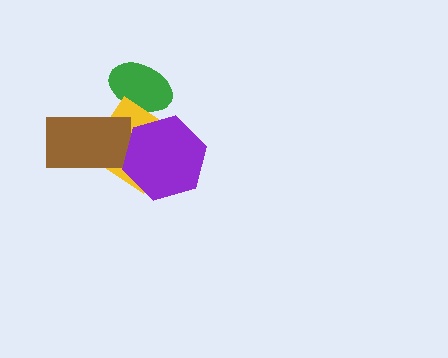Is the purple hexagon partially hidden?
No, no other shape covers it.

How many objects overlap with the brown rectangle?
1 object overlaps with the brown rectangle.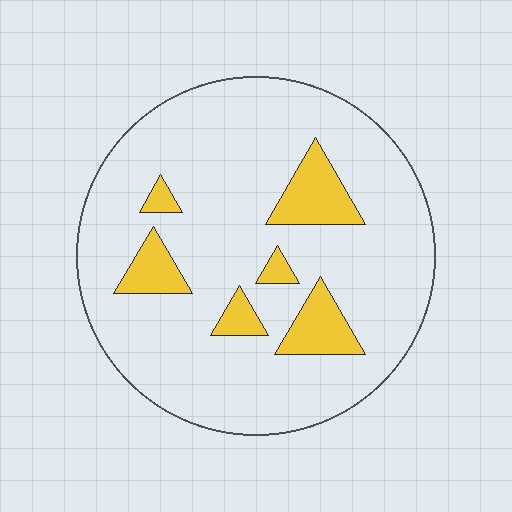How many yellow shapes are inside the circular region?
6.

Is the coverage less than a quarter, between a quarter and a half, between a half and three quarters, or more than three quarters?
Less than a quarter.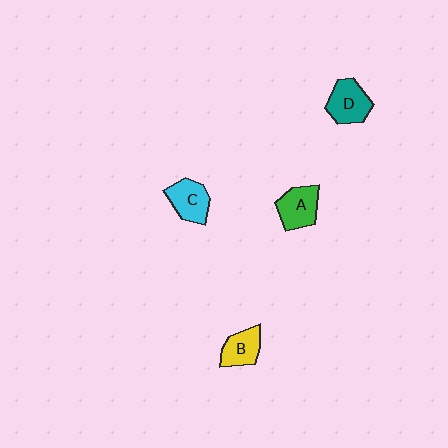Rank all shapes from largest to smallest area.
From largest to smallest: D (teal), A (green), C (cyan), B (yellow).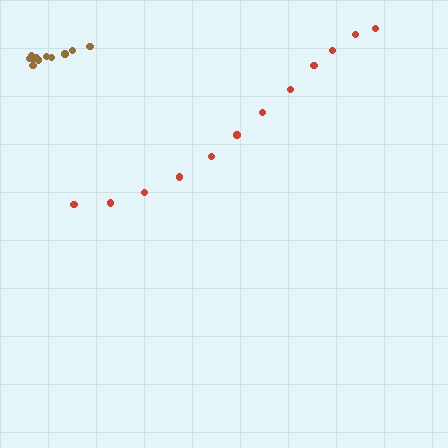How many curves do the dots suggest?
There are 2 distinct paths.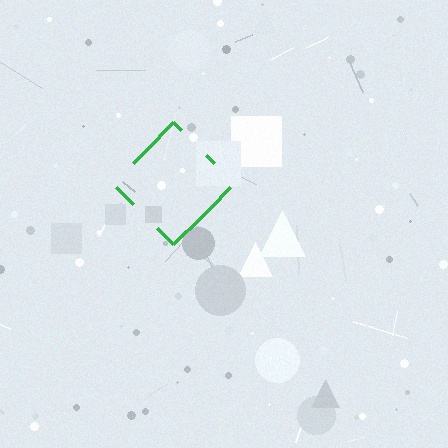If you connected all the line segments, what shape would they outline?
They would outline a diamond.